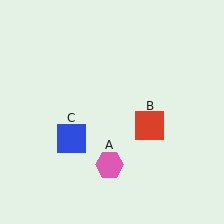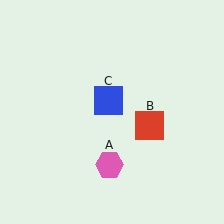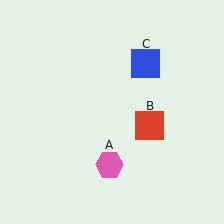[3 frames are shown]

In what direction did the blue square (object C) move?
The blue square (object C) moved up and to the right.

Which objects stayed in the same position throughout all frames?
Pink hexagon (object A) and red square (object B) remained stationary.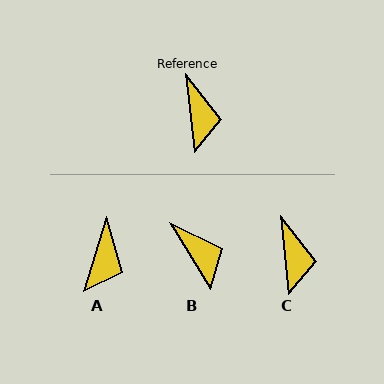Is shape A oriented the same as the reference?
No, it is off by about 23 degrees.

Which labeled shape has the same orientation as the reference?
C.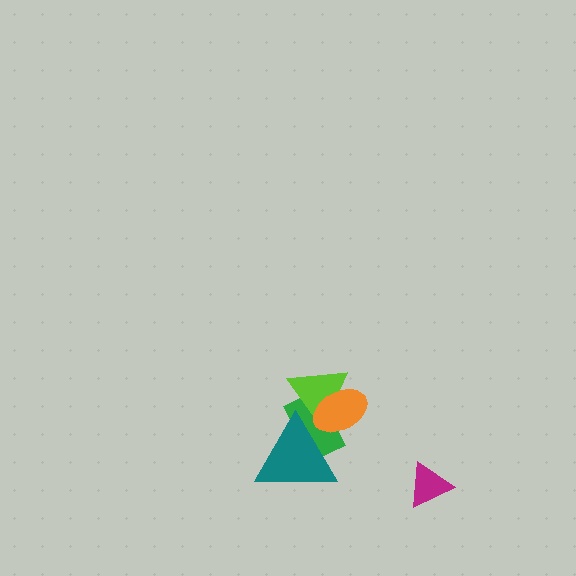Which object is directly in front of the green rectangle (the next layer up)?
The teal triangle is directly in front of the green rectangle.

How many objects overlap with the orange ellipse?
3 objects overlap with the orange ellipse.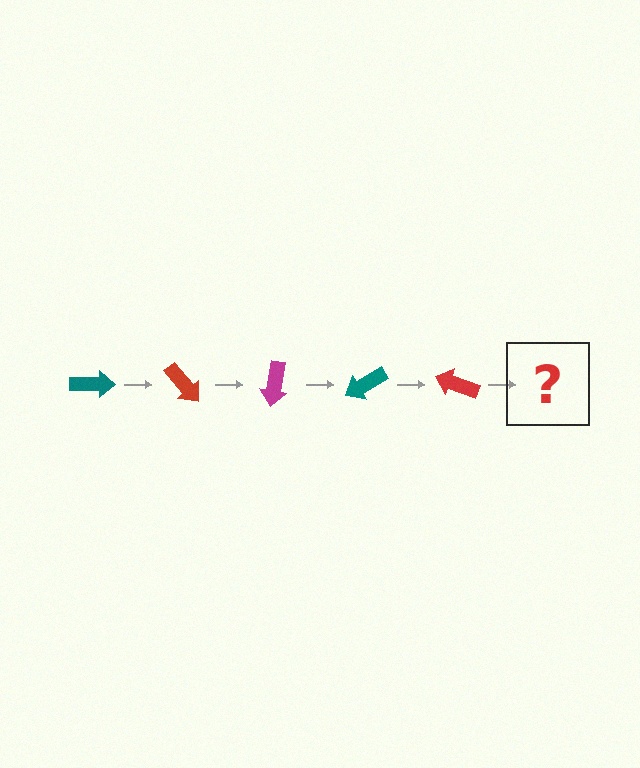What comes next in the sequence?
The next element should be a magenta arrow, rotated 250 degrees from the start.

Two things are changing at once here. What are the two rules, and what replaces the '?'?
The two rules are that it rotates 50 degrees each step and the color cycles through teal, red, and magenta. The '?' should be a magenta arrow, rotated 250 degrees from the start.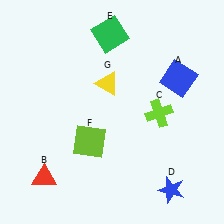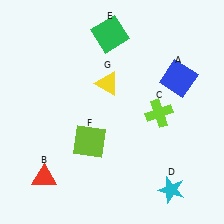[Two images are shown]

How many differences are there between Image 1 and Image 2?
There is 1 difference between the two images.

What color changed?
The star (D) changed from blue in Image 1 to cyan in Image 2.